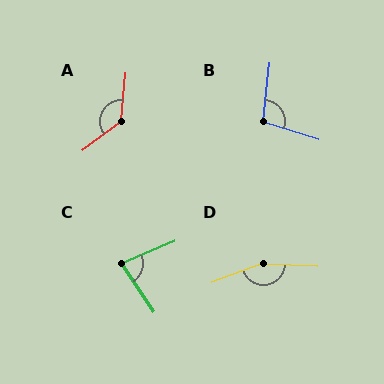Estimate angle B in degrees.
Approximately 101 degrees.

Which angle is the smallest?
C, at approximately 79 degrees.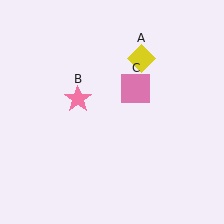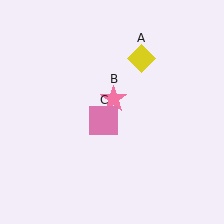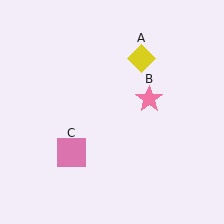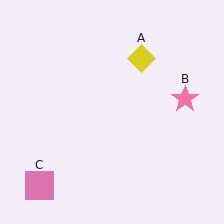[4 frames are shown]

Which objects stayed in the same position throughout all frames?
Yellow diamond (object A) remained stationary.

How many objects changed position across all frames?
2 objects changed position: pink star (object B), pink square (object C).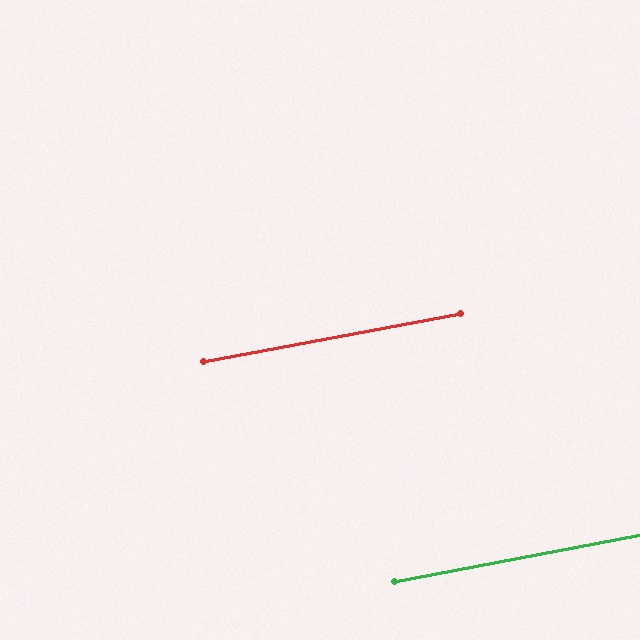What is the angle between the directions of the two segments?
Approximately 0 degrees.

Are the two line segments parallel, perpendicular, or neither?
Parallel — their directions differ by only 0.1°.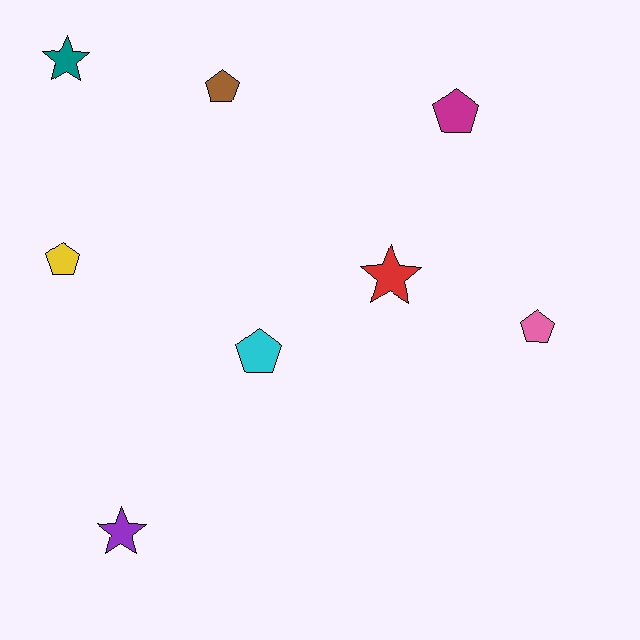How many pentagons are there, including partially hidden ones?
There are 5 pentagons.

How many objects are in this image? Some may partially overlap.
There are 8 objects.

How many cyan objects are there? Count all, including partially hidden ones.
There is 1 cyan object.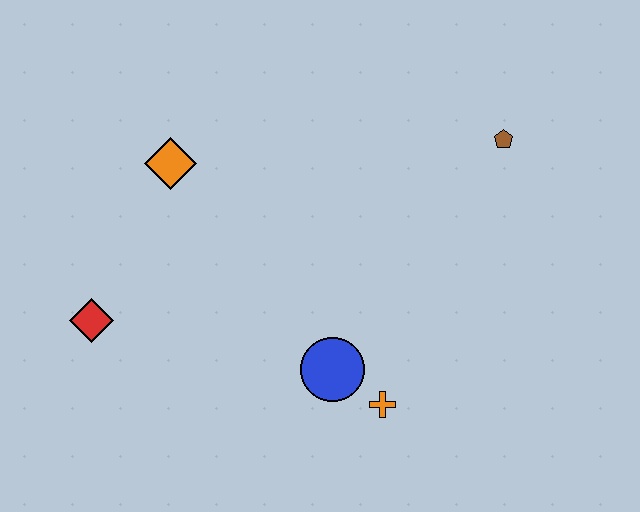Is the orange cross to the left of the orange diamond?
No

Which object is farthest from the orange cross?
The orange diamond is farthest from the orange cross.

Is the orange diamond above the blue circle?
Yes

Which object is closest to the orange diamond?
The red diamond is closest to the orange diamond.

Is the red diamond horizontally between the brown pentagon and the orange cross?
No